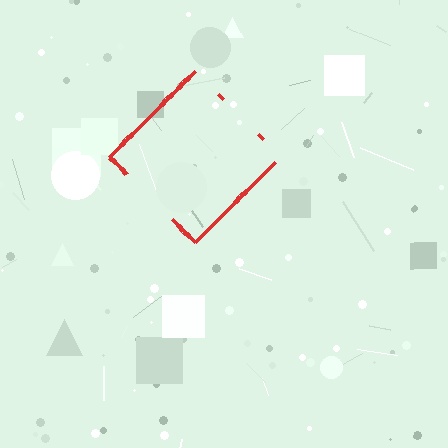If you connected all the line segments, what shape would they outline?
They would outline a diamond.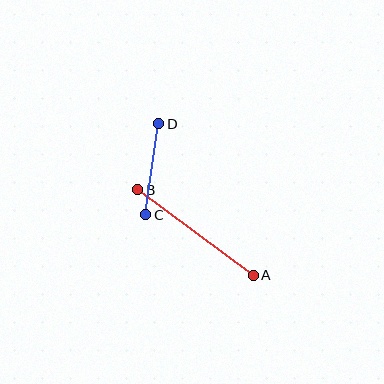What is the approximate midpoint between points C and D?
The midpoint is at approximately (152, 169) pixels.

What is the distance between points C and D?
The distance is approximately 92 pixels.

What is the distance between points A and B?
The distance is approximately 144 pixels.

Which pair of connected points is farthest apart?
Points A and B are farthest apart.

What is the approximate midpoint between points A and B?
The midpoint is at approximately (196, 233) pixels.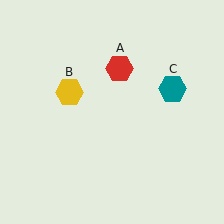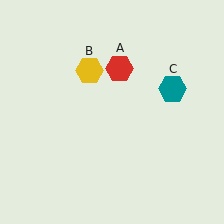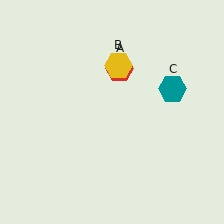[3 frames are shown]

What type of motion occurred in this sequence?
The yellow hexagon (object B) rotated clockwise around the center of the scene.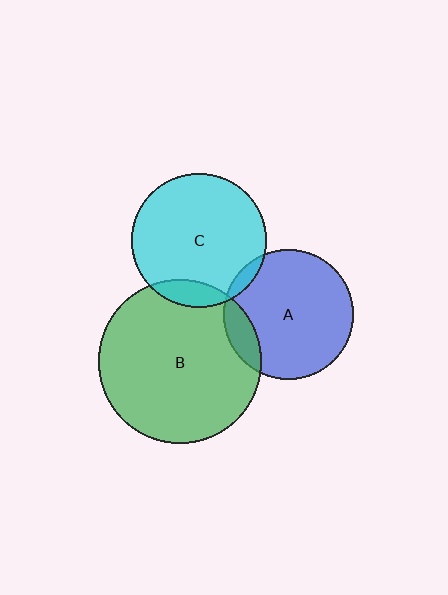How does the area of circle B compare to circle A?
Approximately 1.6 times.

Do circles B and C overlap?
Yes.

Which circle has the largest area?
Circle B (green).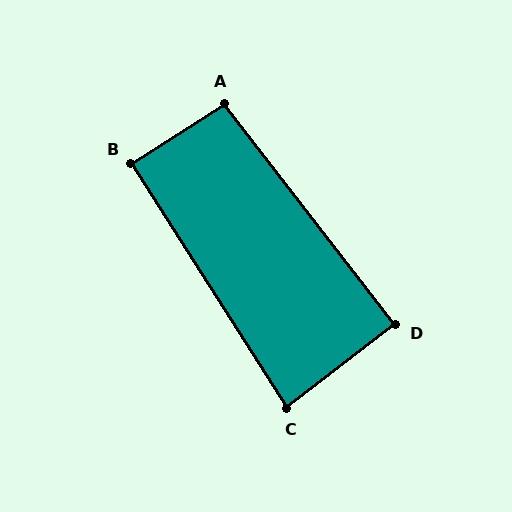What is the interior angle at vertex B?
Approximately 90 degrees (approximately right).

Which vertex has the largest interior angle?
A, at approximately 95 degrees.